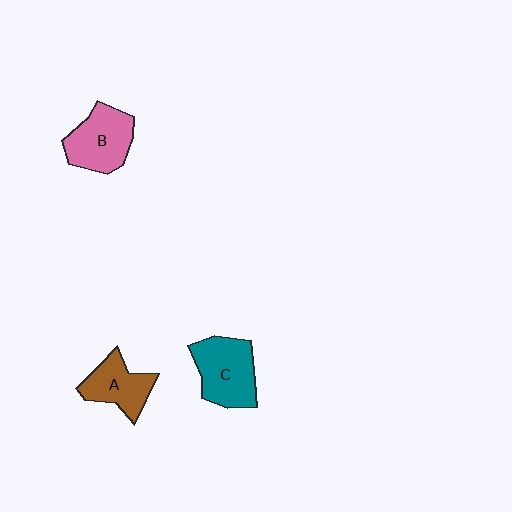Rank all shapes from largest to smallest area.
From largest to smallest: C (teal), B (pink), A (brown).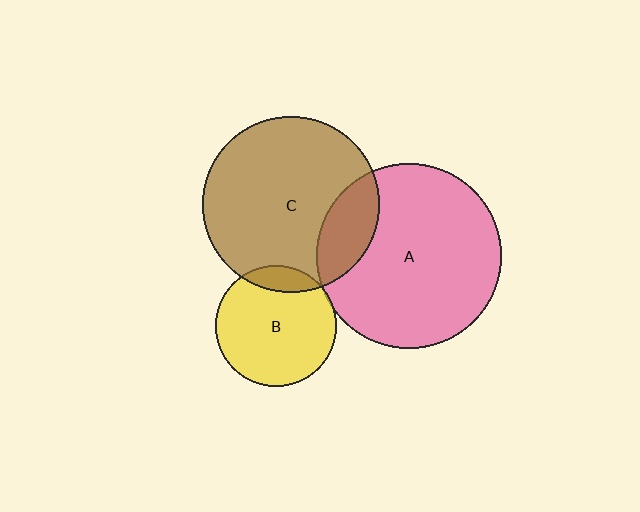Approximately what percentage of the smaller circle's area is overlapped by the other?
Approximately 15%.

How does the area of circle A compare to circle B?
Approximately 2.3 times.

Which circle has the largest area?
Circle A (pink).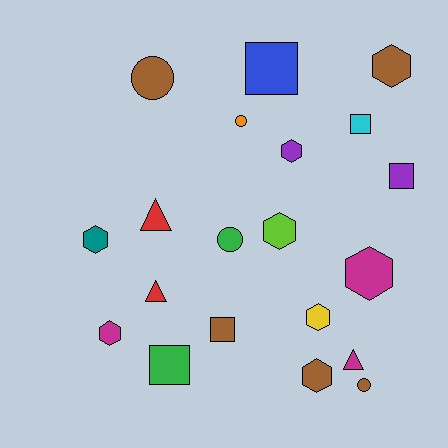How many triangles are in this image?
There are 3 triangles.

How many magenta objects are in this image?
There are 3 magenta objects.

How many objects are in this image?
There are 20 objects.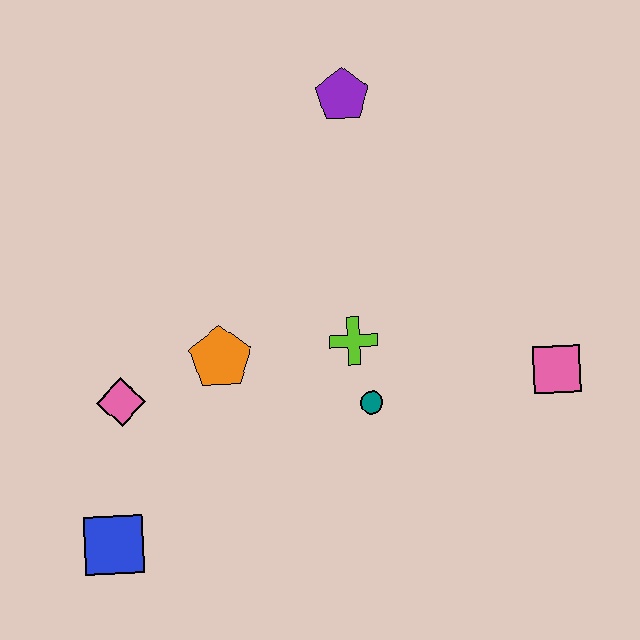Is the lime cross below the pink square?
No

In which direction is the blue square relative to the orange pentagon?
The blue square is below the orange pentagon.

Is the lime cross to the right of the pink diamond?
Yes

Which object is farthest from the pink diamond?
The pink square is farthest from the pink diamond.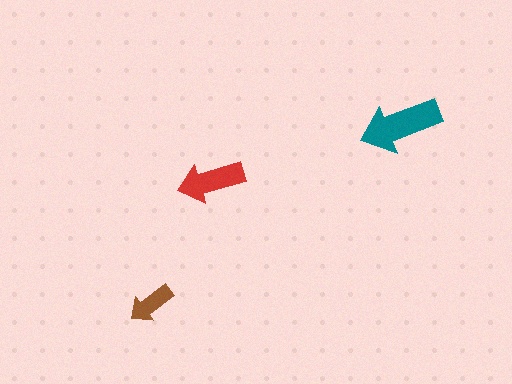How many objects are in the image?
There are 3 objects in the image.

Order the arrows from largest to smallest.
the teal one, the red one, the brown one.